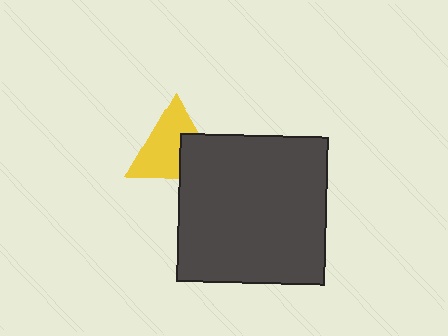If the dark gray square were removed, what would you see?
You would see the complete yellow triangle.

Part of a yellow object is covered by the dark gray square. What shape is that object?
It is a triangle.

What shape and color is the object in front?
The object in front is a dark gray square.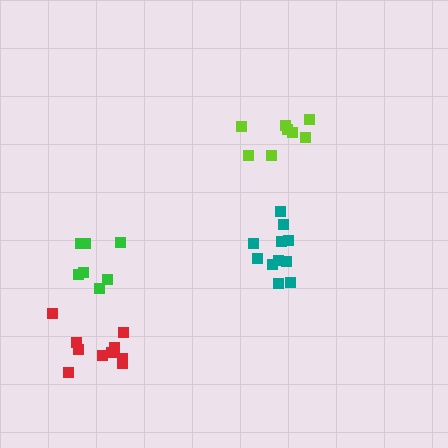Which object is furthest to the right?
The teal cluster is rightmost.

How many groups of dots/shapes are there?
There are 4 groups.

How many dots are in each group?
Group 1: 8 dots, Group 2: 10 dots, Group 3: 7 dots, Group 4: 11 dots (36 total).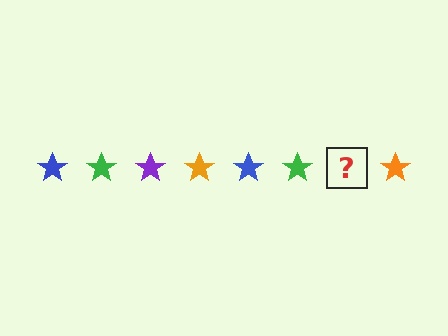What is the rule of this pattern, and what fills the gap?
The rule is that the pattern cycles through blue, green, purple, orange stars. The gap should be filled with a purple star.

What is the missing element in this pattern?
The missing element is a purple star.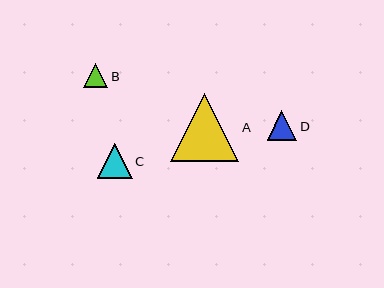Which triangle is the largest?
Triangle A is the largest with a size of approximately 69 pixels.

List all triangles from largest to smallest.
From largest to smallest: A, C, D, B.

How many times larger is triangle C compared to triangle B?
Triangle C is approximately 1.5 times the size of triangle B.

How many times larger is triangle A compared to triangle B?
Triangle A is approximately 2.8 times the size of triangle B.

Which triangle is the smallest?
Triangle B is the smallest with a size of approximately 24 pixels.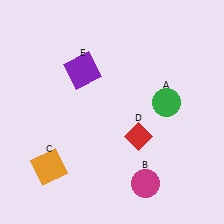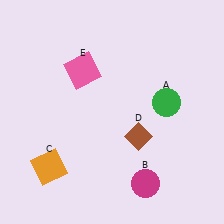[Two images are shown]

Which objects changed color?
D changed from red to brown. E changed from purple to pink.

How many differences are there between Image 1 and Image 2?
There are 2 differences between the two images.